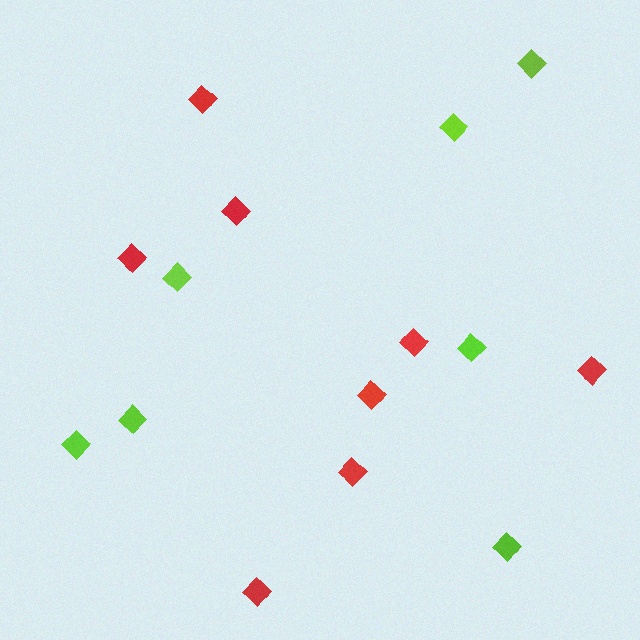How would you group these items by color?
There are 2 groups: one group of red diamonds (8) and one group of lime diamonds (7).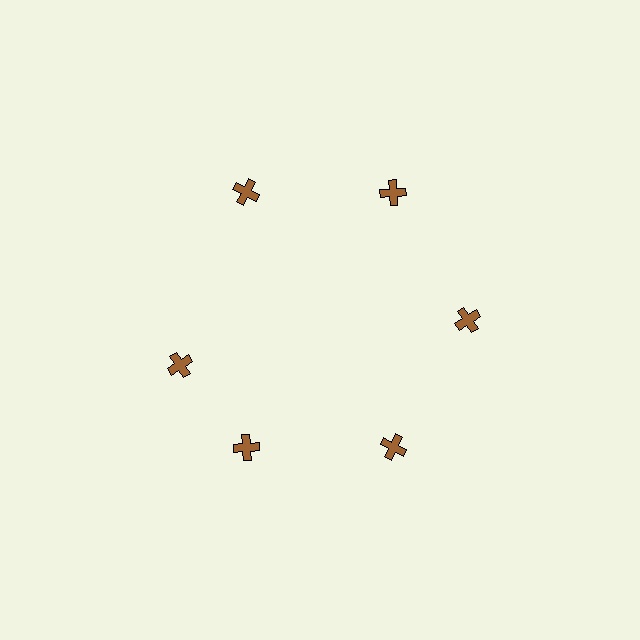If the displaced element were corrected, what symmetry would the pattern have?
It would have 6-fold rotational symmetry — the pattern would map onto itself every 60 degrees.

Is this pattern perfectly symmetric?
No. The 6 brown crosses are arranged in a ring, but one element near the 9 o'clock position is rotated out of alignment along the ring, breaking the 6-fold rotational symmetry.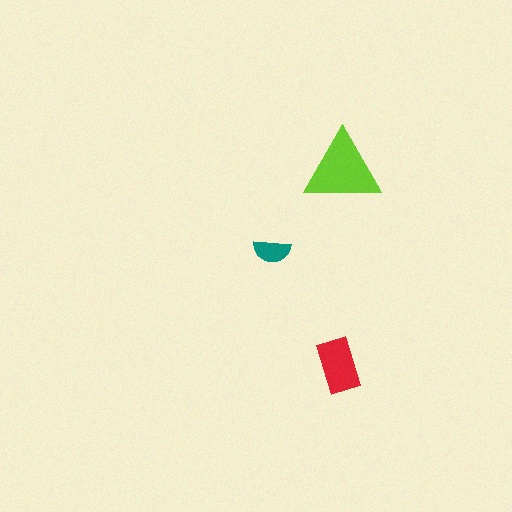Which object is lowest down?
The red rectangle is bottommost.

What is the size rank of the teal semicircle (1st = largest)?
3rd.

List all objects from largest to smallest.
The lime triangle, the red rectangle, the teal semicircle.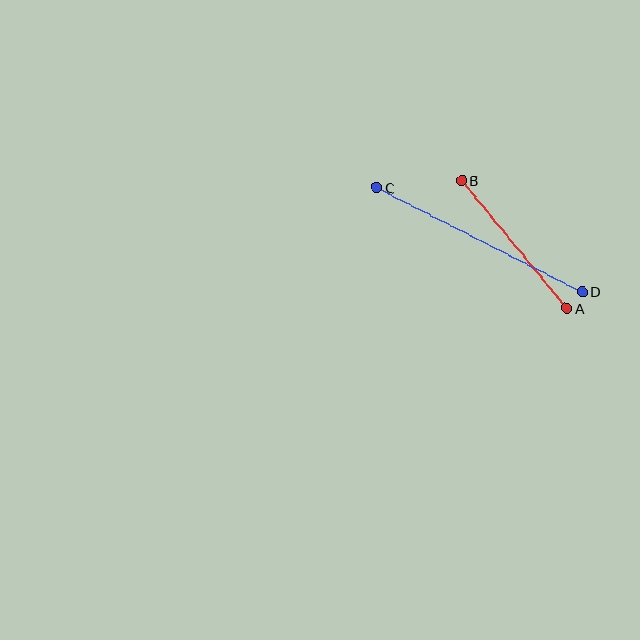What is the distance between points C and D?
The distance is approximately 230 pixels.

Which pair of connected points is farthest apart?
Points C and D are farthest apart.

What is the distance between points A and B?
The distance is approximately 166 pixels.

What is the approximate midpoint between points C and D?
The midpoint is at approximately (479, 239) pixels.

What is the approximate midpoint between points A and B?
The midpoint is at approximately (514, 244) pixels.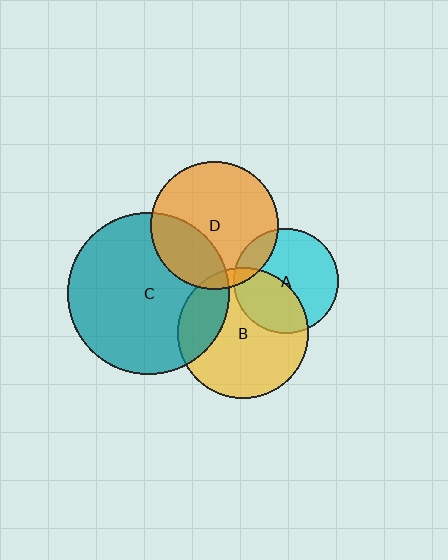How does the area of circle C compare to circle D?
Approximately 1.6 times.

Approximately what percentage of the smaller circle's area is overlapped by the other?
Approximately 30%.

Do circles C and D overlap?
Yes.